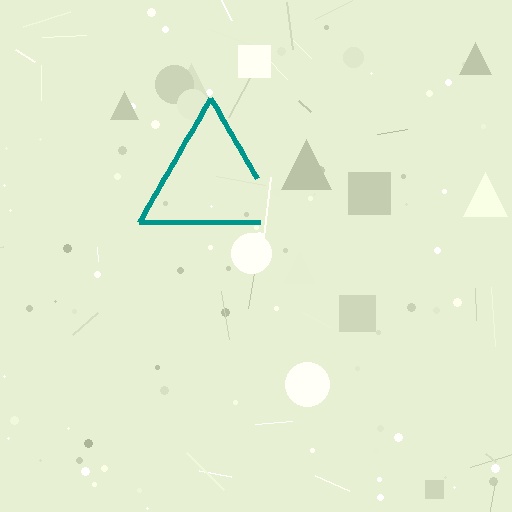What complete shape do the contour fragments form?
The contour fragments form a triangle.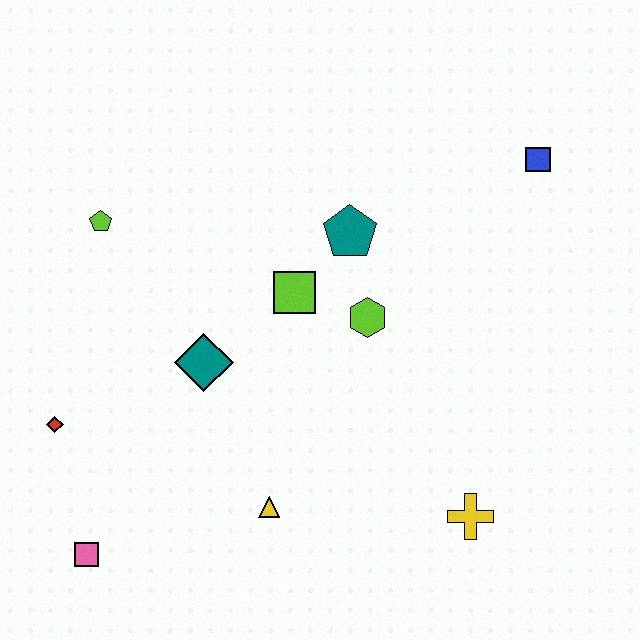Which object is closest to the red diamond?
The pink square is closest to the red diamond.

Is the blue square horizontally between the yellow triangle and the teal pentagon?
No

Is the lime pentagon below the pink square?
No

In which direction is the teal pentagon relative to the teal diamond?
The teal pentagon is to the right of the teal diamond.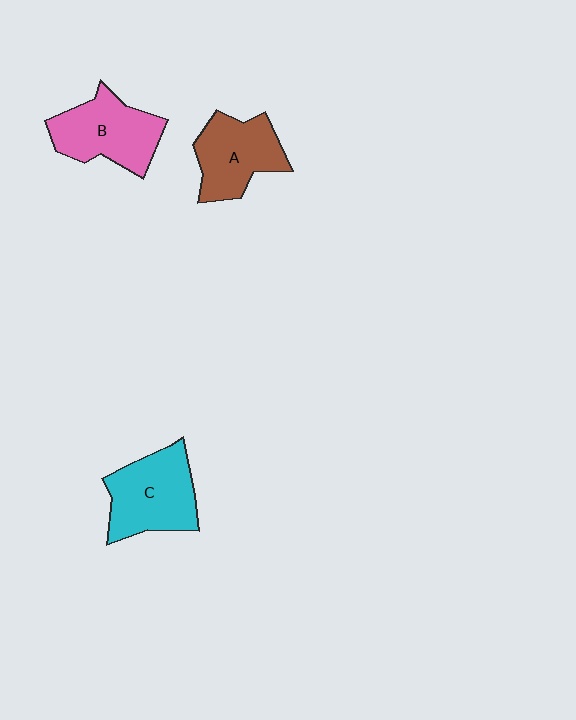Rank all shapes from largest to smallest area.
From largest to smallest: C (cyan), B (pink), A (brown).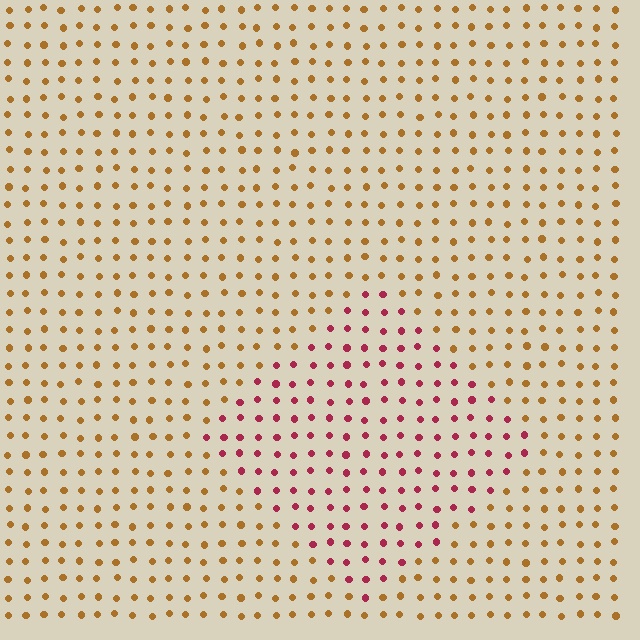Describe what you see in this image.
The image is filled with small brown elements in a uniform arrangement. A diamond-shaped region is visible where the elements are tinted to a slightly different hue, forming a subtle color boundary.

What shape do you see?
I see a diamond.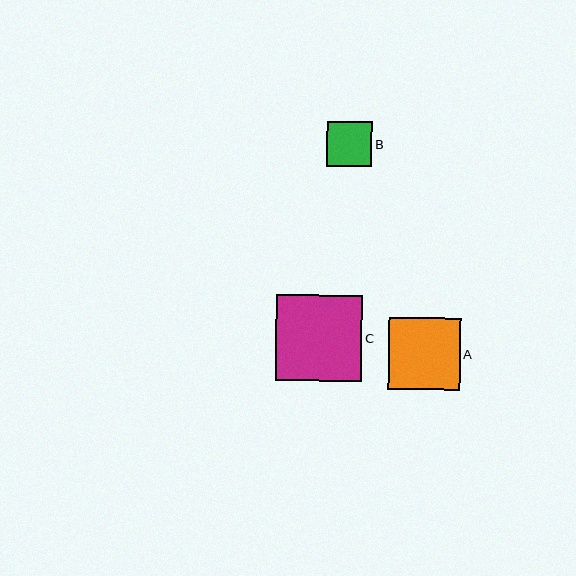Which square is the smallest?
Square B is the smallest with a size of approximately 45 pixels.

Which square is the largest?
Square C is the largest with a size of approximately 86 pixels.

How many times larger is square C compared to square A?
Square C is approximately 1.2 times the size of square A.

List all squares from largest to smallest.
From largest to smallest: C, A, B.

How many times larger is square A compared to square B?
Square A is approximately 1.6 times the size of square B.